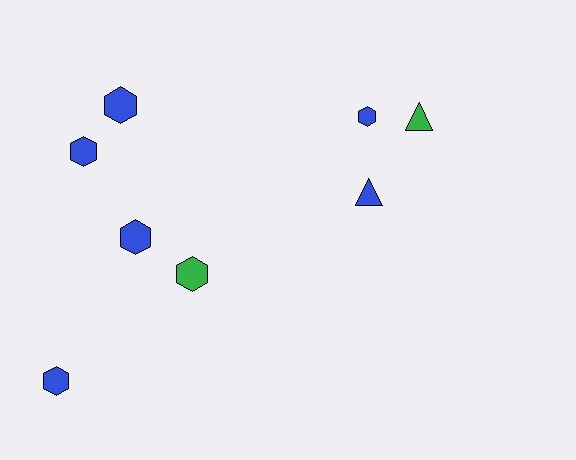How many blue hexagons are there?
There are 5 blue hexagons.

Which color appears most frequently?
Blue, with 6 objects.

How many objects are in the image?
There are 8 objects.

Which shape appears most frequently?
Hexagon, with 6 objects.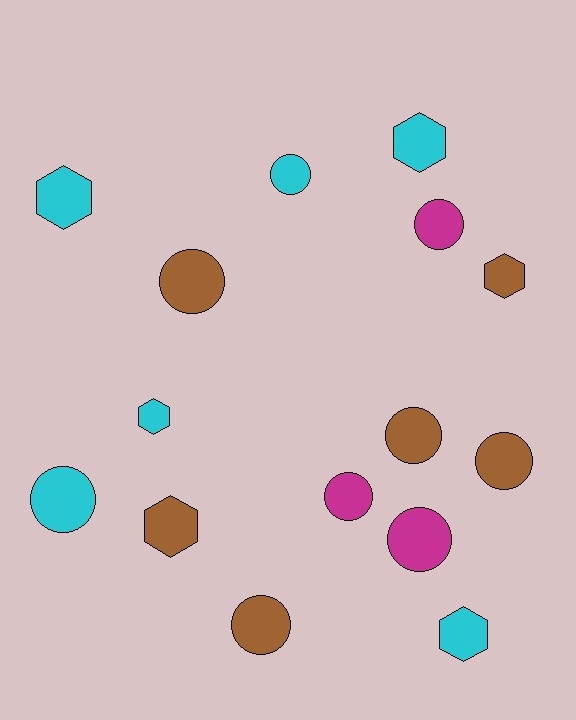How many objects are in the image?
There are 15 objects.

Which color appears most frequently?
Cyan, with 6 objects.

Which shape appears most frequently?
Circle, with 9 objects.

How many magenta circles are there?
There are 3 magenta circles.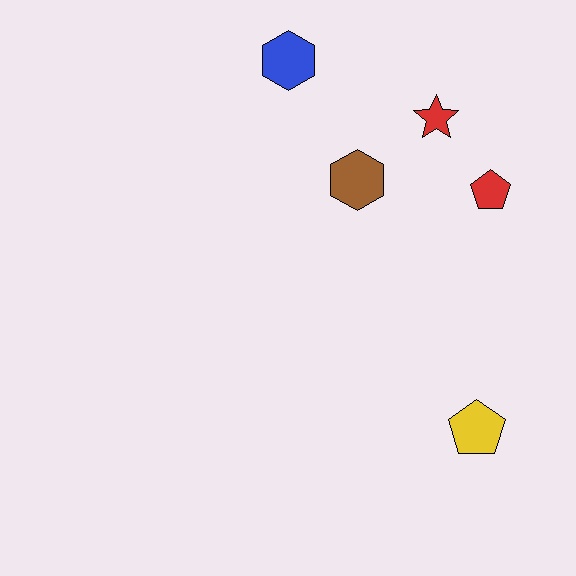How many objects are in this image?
There are 5 objects.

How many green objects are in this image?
There are no green objects.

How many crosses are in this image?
There are no crosses.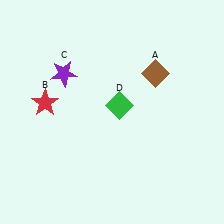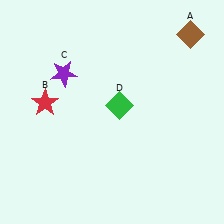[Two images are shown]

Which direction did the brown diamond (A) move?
The brown diamond (A) moved up.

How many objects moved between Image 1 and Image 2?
1 object moved between the two images.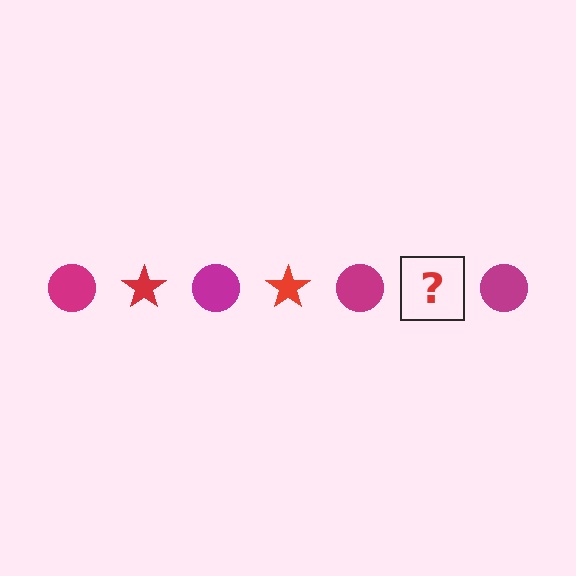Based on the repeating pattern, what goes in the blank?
The blank should be a red star.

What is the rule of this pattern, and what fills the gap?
The rule is that the pattern alternates between magenta circle and red star. The gap should be filled with a red star.